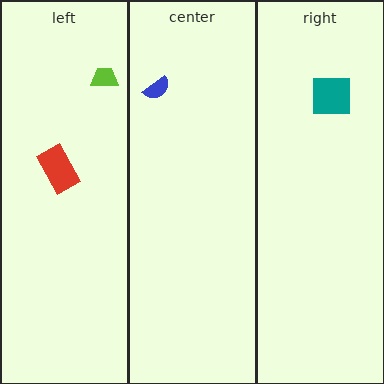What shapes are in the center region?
The blue semicircle.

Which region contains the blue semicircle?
The center region.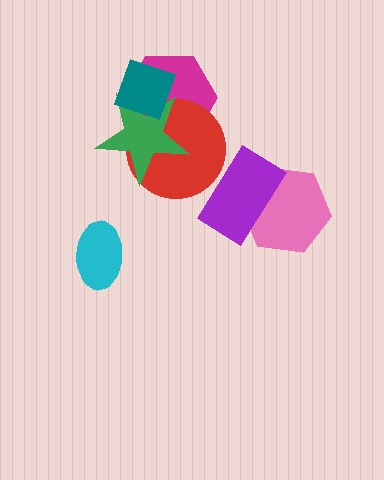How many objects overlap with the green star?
3 objects overlap with the green star.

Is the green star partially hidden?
Yes, it is partially covered by another shape.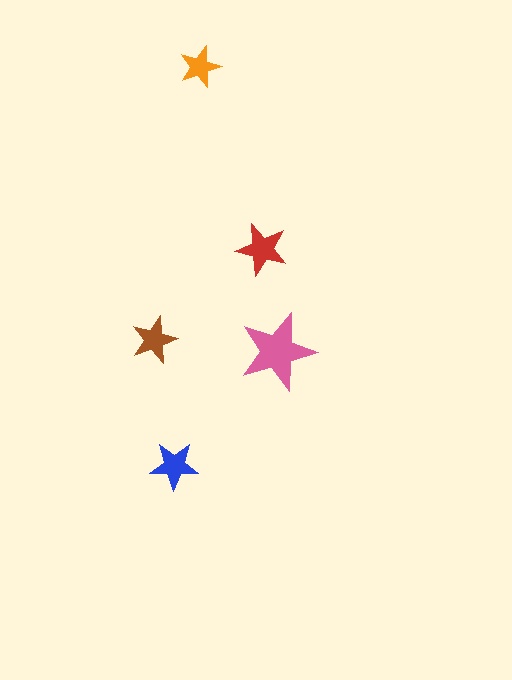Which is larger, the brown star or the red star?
The red one.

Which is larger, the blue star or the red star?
The red one.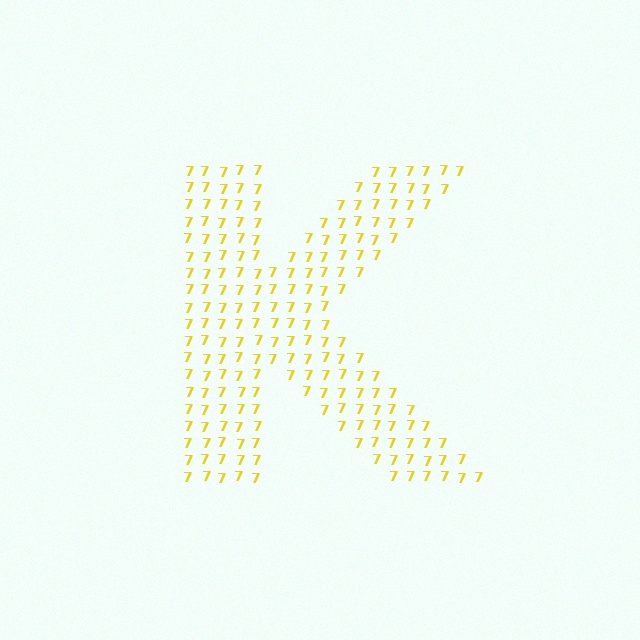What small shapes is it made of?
It is made of small digit 7's.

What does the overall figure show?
The overall figure shows the letter K.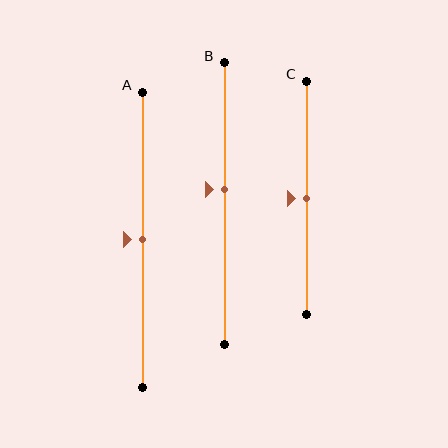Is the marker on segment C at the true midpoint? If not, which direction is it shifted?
Yes, the marker on segment C is at the true midpoint.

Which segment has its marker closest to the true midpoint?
Segment A has its marker closest to the true midpoint.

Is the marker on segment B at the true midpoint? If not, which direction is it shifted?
No, the marker on segment B is shifted upward by about 5% of the segment length.